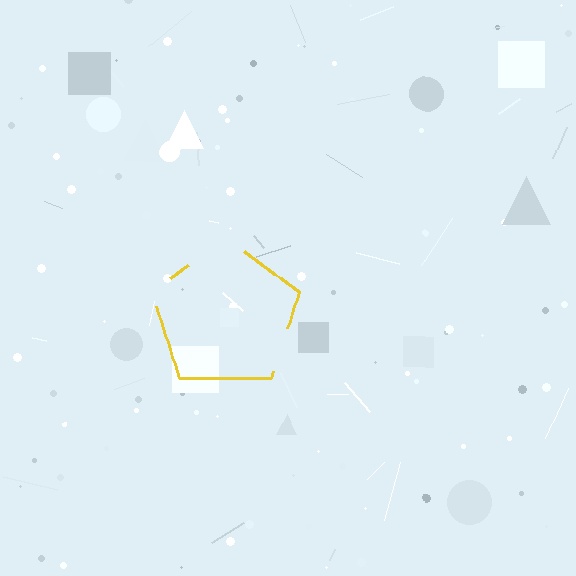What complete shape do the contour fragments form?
The contour fragments form a pentagon.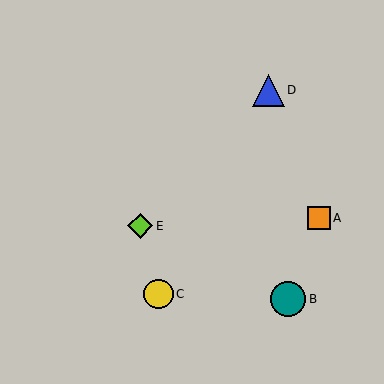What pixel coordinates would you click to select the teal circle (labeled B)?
Click at (288, 299) to select the teal circle B.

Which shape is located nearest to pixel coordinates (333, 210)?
The orange square (labeled A) at (319, 218) is nearest to that location.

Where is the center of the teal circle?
The center of the teal circle is at (288, 299).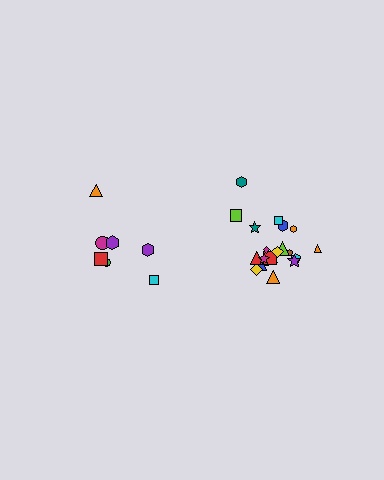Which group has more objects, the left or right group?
The right group.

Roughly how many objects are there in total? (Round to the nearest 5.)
Roughly 30 objects in total.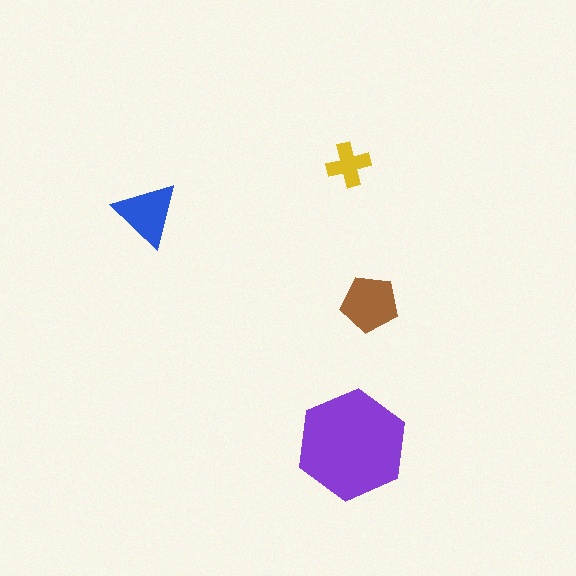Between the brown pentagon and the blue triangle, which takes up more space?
The brown pentagon.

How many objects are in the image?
There are 4 objects in the image.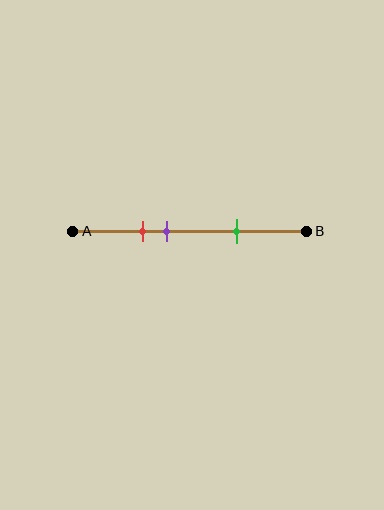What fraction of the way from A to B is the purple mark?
The purple mark is approximately 40% (0.4) of the way from A to B.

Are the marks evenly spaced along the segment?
No, the marks are not evenly spaced.